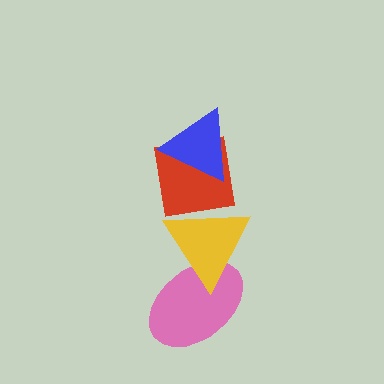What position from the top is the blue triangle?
The blue triangle is 1st from the top.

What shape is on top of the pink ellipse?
The yellow triangle is on top of the pink ellipse.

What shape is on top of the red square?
The blue triangle is on top of the red square.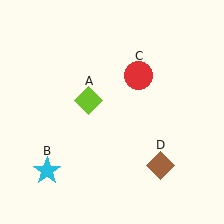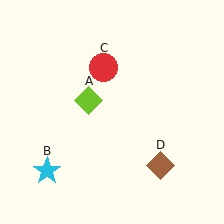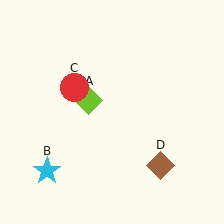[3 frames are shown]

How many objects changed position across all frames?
1 object changed position: red circle (object C).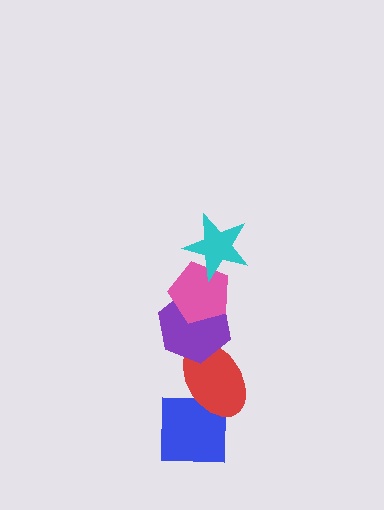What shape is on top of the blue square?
The red ellipse is on top of the blue square.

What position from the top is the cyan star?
The cyan star is 1st from the top.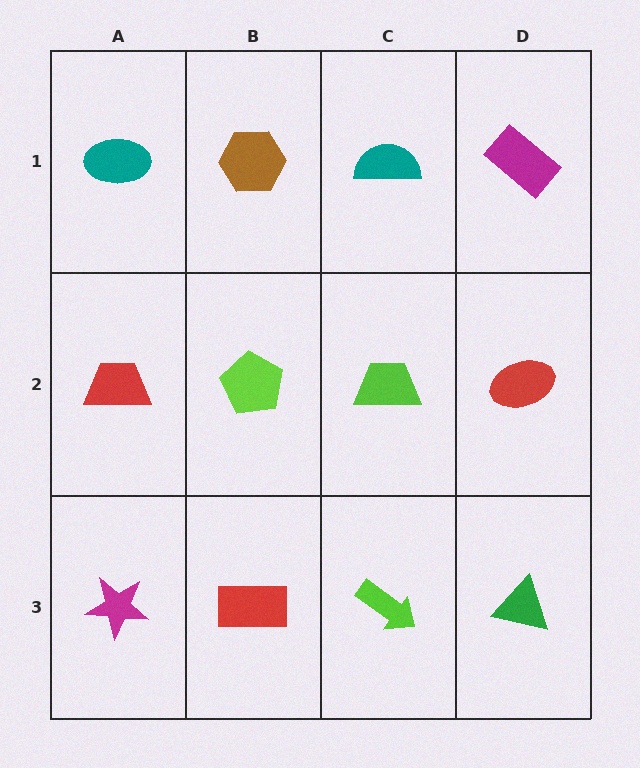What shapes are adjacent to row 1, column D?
A red ellipse (row 2, column D), a teal semicircle (row 1, column C).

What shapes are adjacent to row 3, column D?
A red ellipse (row 2, column D), a lime arrow (row 3, column C).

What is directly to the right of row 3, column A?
A red rectangle.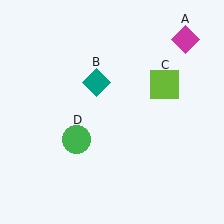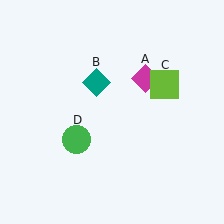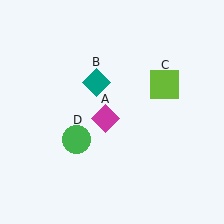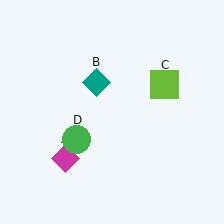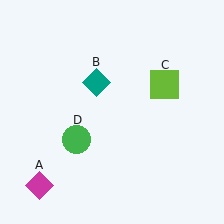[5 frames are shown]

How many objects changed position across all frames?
1 object changed position: magenta diamond (object A).